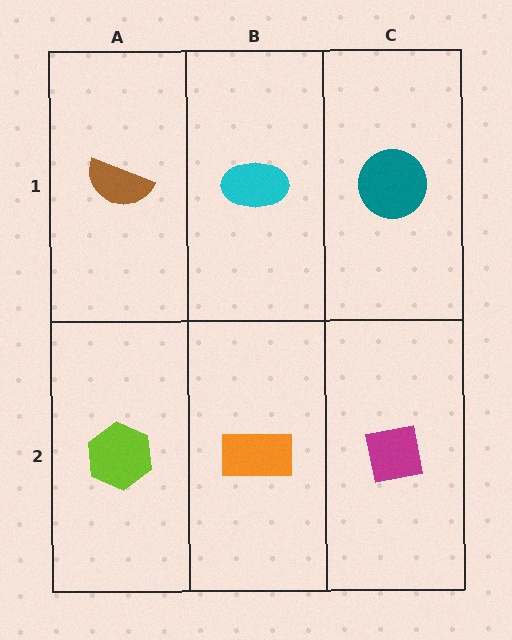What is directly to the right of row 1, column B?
A teal circle.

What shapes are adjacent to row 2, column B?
A cyan ellipse (row 1, column B), a lime hexagon (row 2, column A), a magenta square (row 2, column C).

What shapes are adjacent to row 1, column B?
An orange rectangle (row 2, column B), a brown semicircle (row 1, column A), a teal circle (row 1, column C).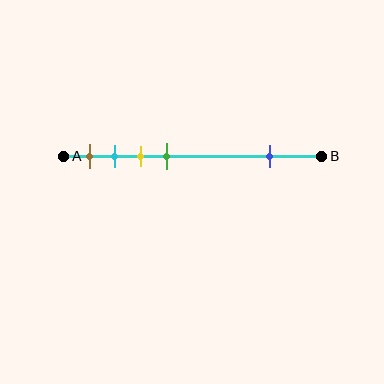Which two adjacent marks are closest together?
The cyan and yellow marks are the closest adjacent pair.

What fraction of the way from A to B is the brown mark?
The brown mark is approximately 10% (0.1) of the way from A to B.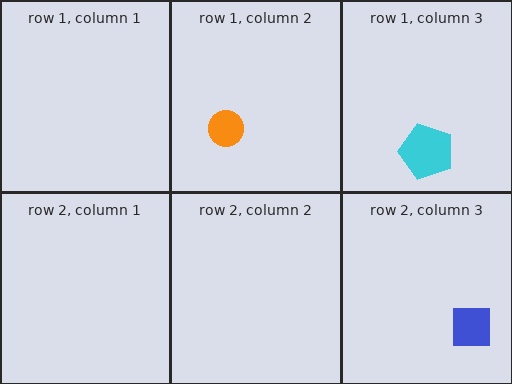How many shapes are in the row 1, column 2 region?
1.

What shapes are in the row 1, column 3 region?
The cyan pentagon.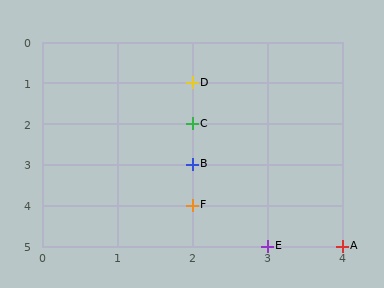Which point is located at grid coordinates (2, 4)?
Point F is at (2, 4).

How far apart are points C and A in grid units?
Points C and A are 2 columns and 3 rows apart (about 3.6 grid units diagonally).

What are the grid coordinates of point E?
Point E is at grid coordinates (3, 5).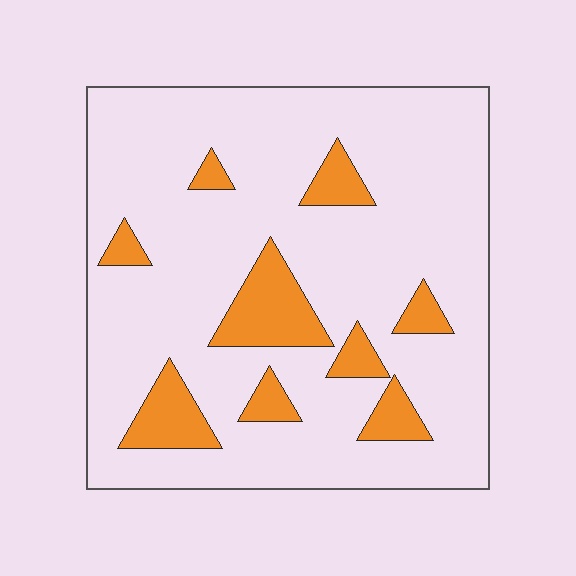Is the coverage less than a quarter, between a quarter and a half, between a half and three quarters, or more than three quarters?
Less than a quarter.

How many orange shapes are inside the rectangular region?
9.